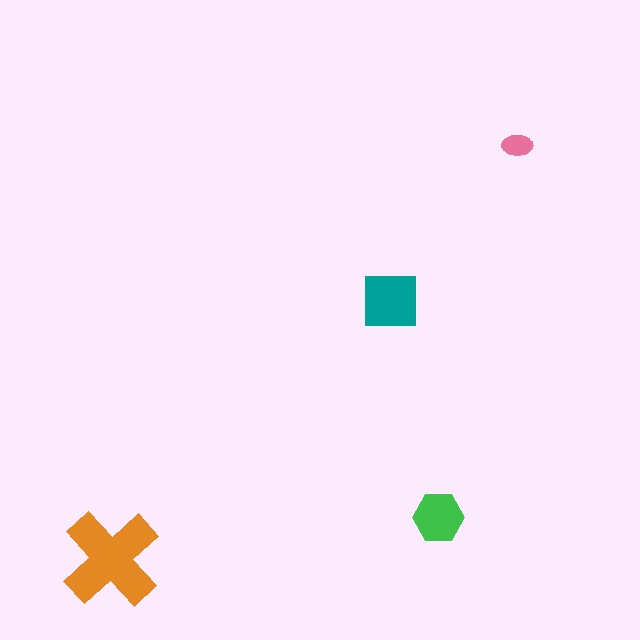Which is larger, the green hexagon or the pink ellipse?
The green hexagon.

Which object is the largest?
The orange cross.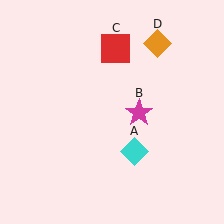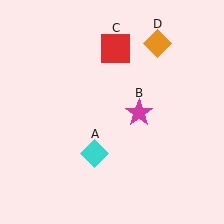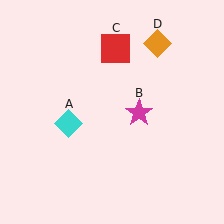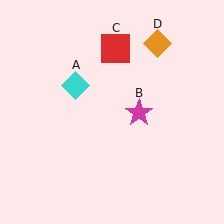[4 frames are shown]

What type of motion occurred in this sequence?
The cyan diamond (object A) rotated clockwise around the center of the scene.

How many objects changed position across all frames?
1 object changed position: cyan diamond (object A).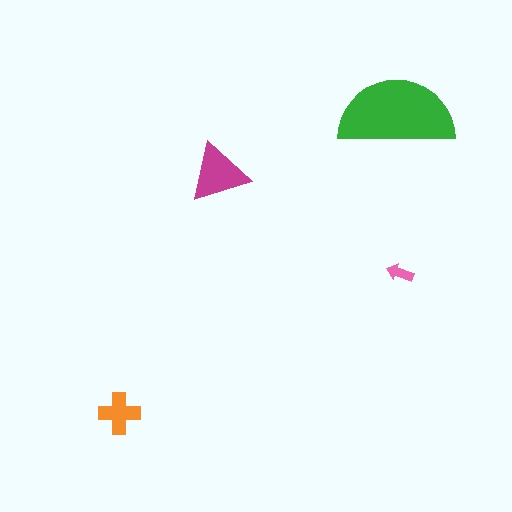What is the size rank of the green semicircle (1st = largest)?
1st.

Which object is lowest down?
The orange cross is bottommost.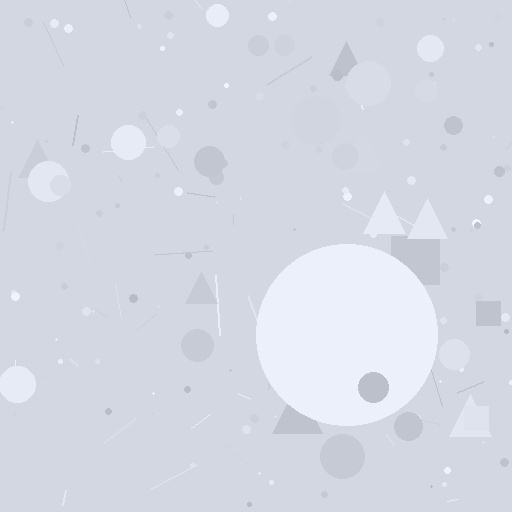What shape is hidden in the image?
A circle is hidden in the image.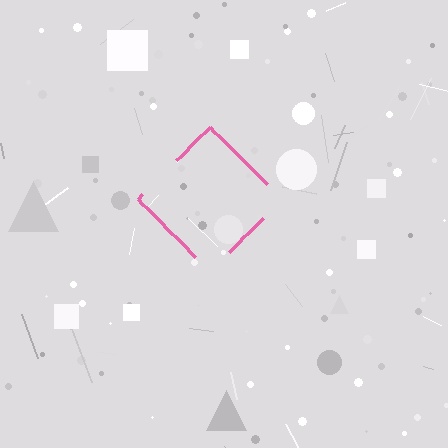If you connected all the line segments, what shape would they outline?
They would outline a diamond.